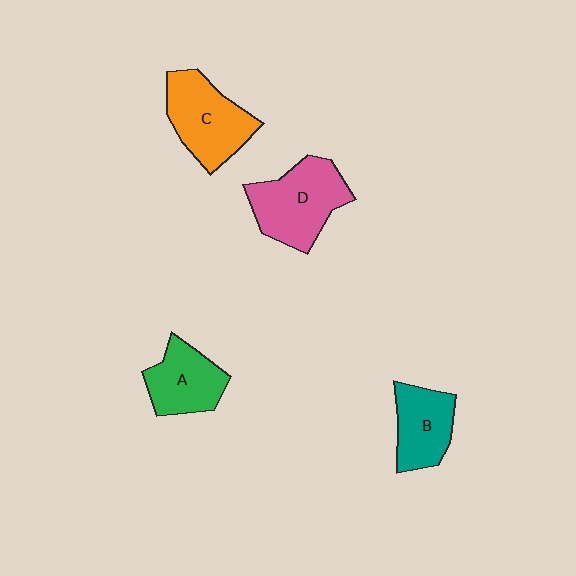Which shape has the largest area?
Shape D (pink).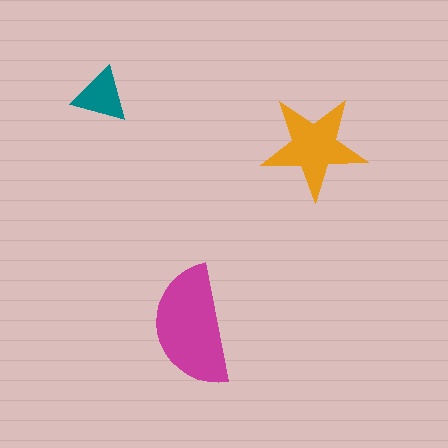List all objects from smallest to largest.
The teal triangle, the orange star, the magenta semicircle.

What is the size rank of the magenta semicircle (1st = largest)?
1st.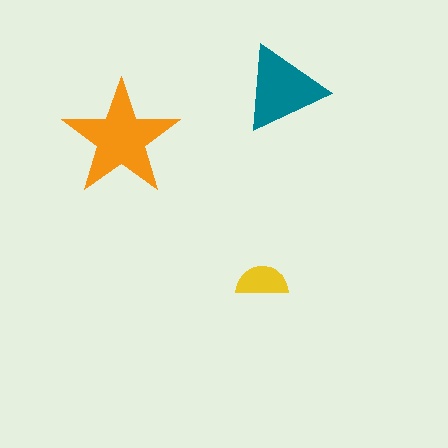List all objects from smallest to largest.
The yellow semicircle, the teal triangle, the orange star.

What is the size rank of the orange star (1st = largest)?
1st.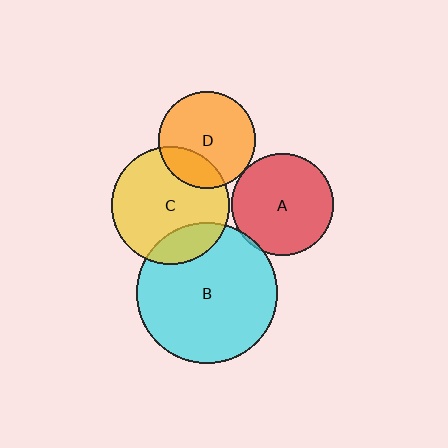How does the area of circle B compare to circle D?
Approximately 2.1 times.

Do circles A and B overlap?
Yes.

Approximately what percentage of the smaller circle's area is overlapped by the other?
Approximately 5%.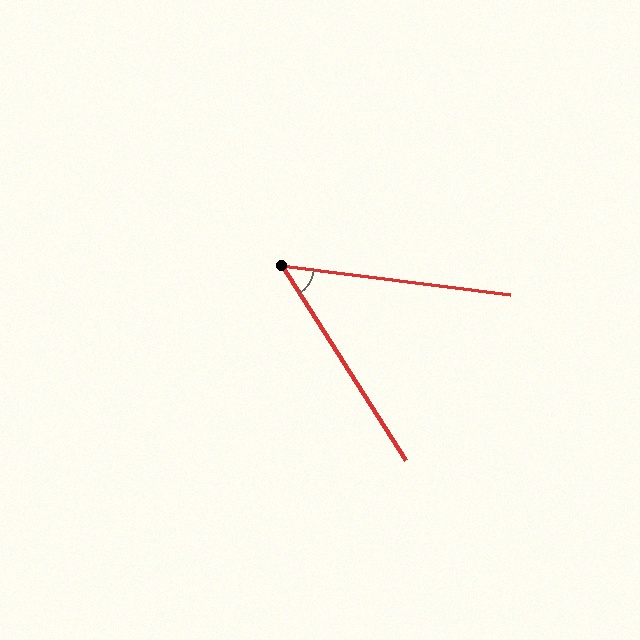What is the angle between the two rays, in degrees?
Approximately 51 degrees.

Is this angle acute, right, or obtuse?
It is acute.